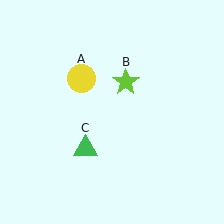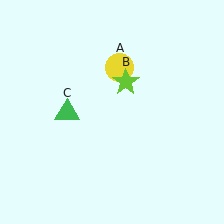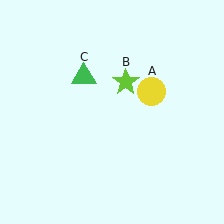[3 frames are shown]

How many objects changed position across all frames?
2 objects changed position: yellow circle (object A), green triangle (object C).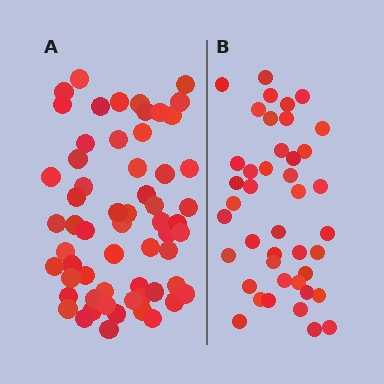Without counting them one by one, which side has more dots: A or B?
Region A (the left region) has more dots.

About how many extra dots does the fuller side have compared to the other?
Region A has approximately 20 more dots than region B.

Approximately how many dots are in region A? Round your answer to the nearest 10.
About 60 dots.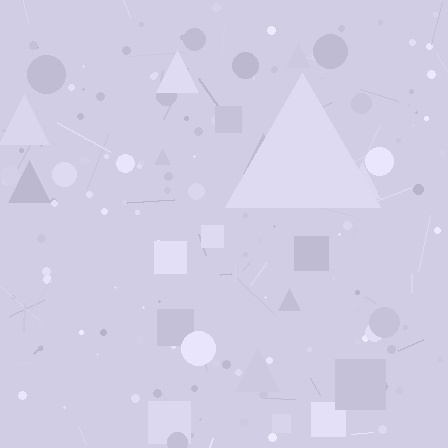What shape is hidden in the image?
A triangle is hidden in the image.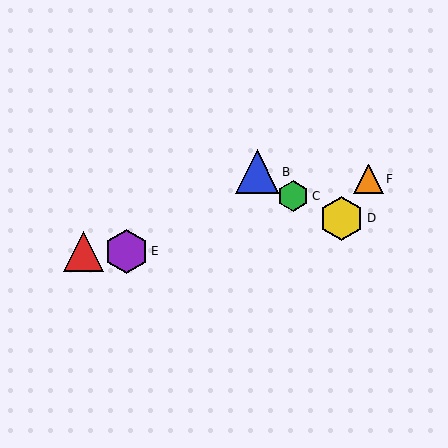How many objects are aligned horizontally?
2 objects (A, E) are aligned horizontally.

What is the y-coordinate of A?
Object A is at y≈251.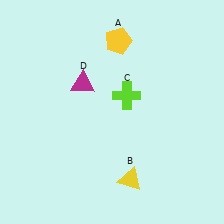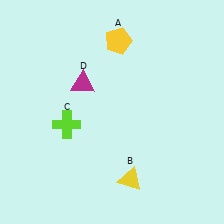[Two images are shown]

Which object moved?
The lime cross (C) moved left.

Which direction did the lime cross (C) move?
The lime cross (C) moved left.